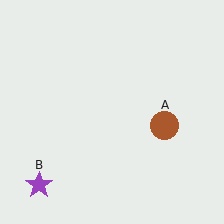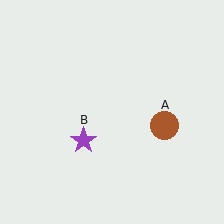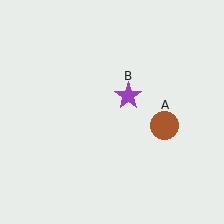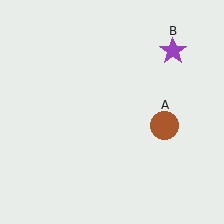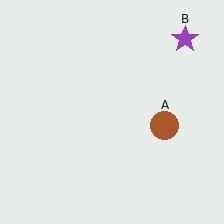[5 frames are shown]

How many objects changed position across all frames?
1 object changed position: purple star (object B).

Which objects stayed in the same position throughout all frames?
Brown circle (object A) remained stationary.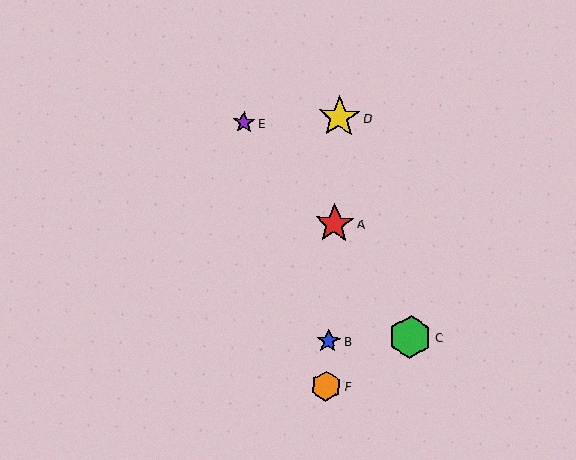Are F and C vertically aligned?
No, F is at x≈326 and C is at x≈410.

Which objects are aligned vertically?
Objects A, B, D, F are aligned vertically.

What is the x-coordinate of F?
Object F is at x≈326.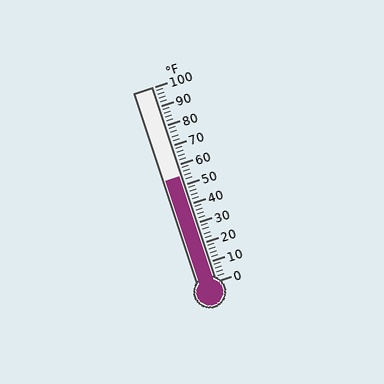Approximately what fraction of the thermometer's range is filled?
The thermometer is filled to approximately 55% of its range.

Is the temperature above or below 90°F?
The temperature is below 90°F.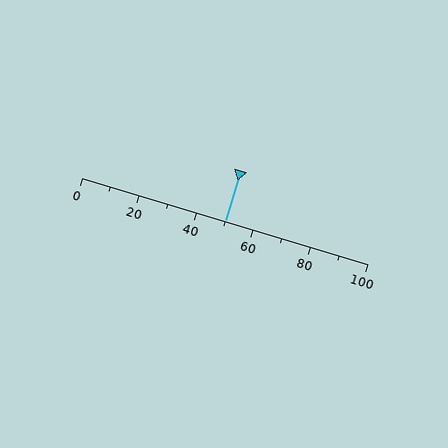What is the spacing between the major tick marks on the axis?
The major ticks are spaced 20 apart.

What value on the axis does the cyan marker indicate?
The marker indicates approximately 50.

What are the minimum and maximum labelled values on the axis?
The axis runs from 0 to 100.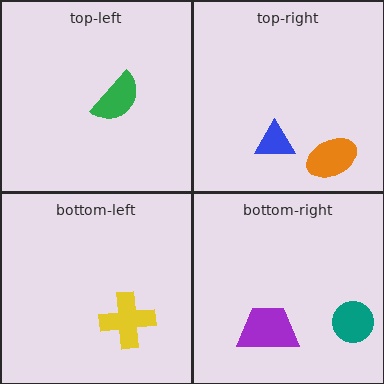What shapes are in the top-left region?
The green semicircle.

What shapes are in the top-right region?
The orange ellipse, the blue triangle.